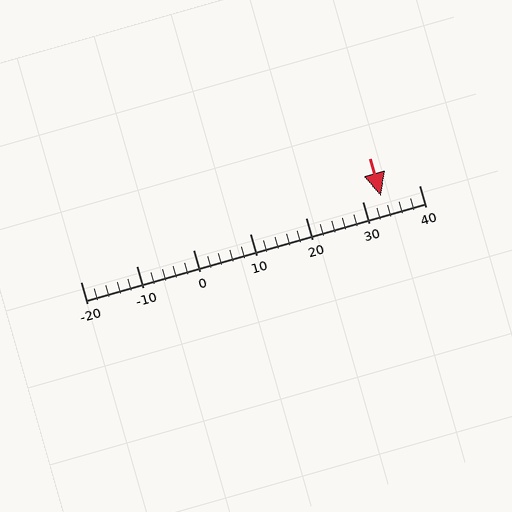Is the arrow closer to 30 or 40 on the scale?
The arrow is closer to 30.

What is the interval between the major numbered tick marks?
The major tick marks are spaced 10 units apart.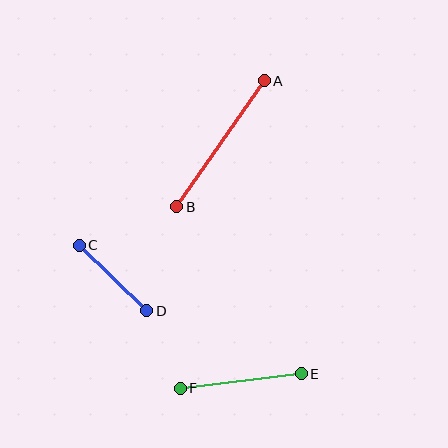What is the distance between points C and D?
The distance is approximately 94 pixels.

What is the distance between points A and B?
The distance is approximately 153 pixels.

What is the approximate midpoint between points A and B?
The midpoint is at approximately (221, 144) pixels.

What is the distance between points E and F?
The distance is approximately 122 pixels.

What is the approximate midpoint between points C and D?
The midpoint is at approximately (113, 278) pixels.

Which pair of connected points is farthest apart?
Points A and B are farthest apart.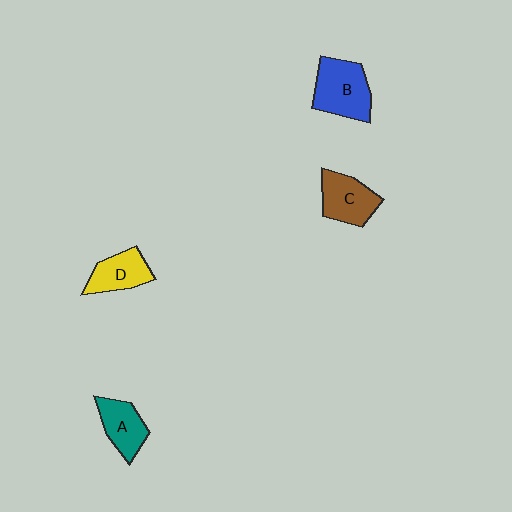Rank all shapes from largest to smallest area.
From largest to smallest: B (blue), C (brown), A (teal), D (yellow).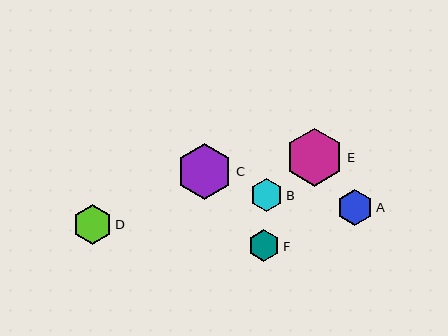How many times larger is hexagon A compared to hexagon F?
Hexagon A is approximately 1.1 times the size of hexagon F.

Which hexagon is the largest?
Hexagon E is the largest with a size of approximately 58 pixels.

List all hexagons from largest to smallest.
From largest to smallest: E, C, D, A, B, F.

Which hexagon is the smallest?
Hexagon F is the smallest with a size of approximately 32 pixels.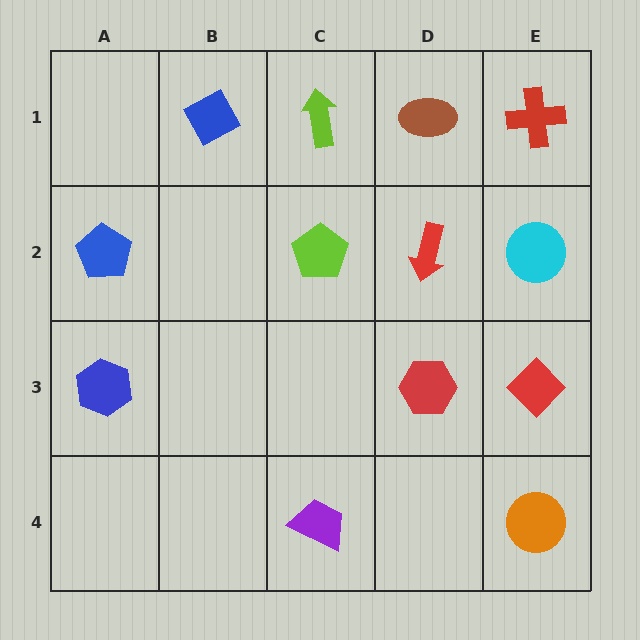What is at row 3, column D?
A red hexagon.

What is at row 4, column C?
A purple trapezoid.